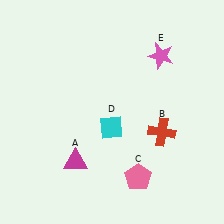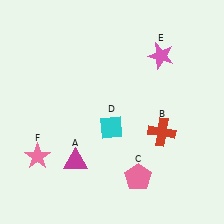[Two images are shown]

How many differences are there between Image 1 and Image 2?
There is 1 difference between the two images.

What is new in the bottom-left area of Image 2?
A pink star (F) was added in the bottom-left area of Image 2.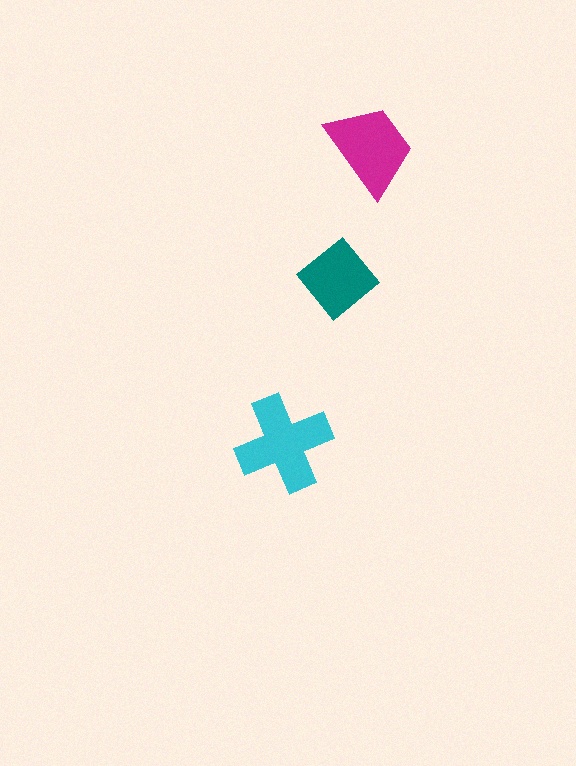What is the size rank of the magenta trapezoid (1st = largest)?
2nd.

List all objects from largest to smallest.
The cyan cross, the magenta trapezoid, the teal diamond.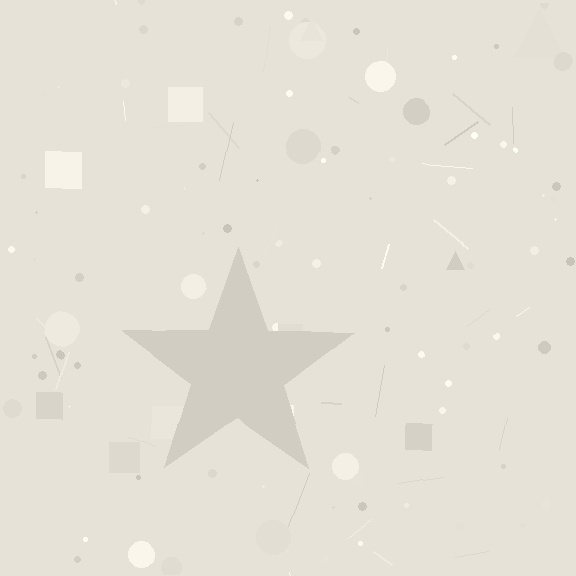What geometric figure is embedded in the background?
A star is embedded in the background.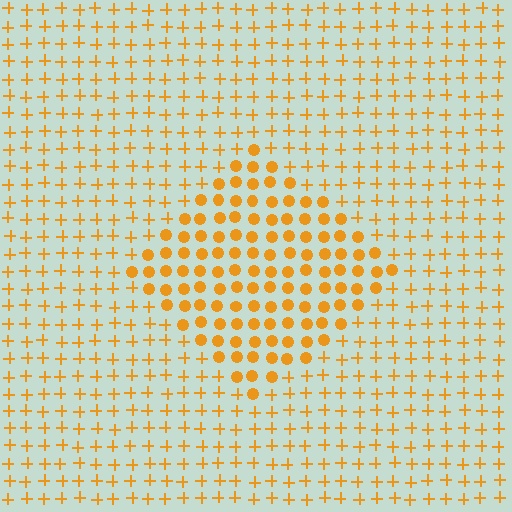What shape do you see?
I see a diamond.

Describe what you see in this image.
The image is filled with small orange elements arranged in a uniform grid. A diamond-shaped region contains circles, while the surrounding area contains plus signs. The boundary is defined purely by the change in element shape.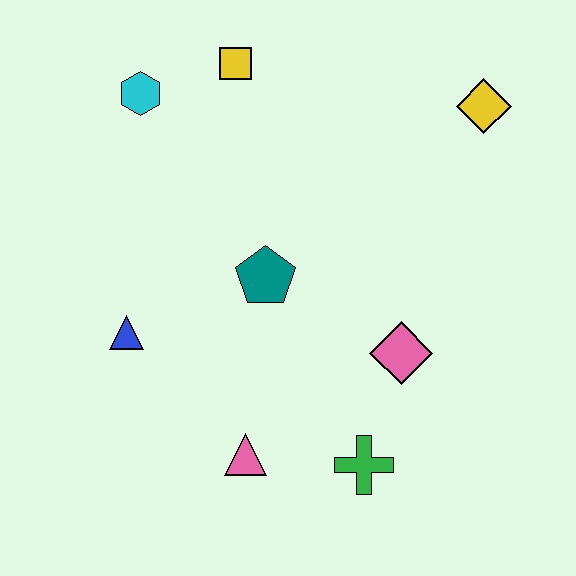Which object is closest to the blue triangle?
The teal pentagon is closest to the blue triangle.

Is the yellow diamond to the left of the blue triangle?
No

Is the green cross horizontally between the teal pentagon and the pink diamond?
Yes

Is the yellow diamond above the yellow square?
No